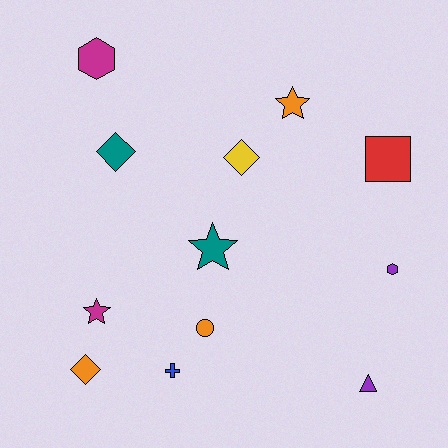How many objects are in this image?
There are 12 objects.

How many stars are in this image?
There are 3 stars.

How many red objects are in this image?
There is 1 red object.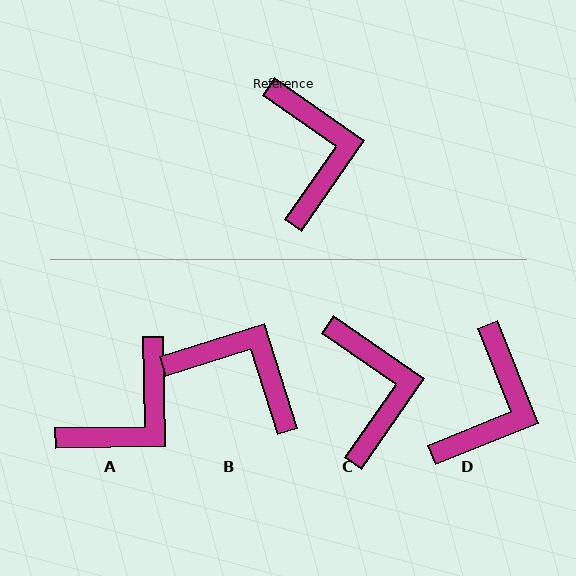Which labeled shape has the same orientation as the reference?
C.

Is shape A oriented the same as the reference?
No, it is off by about 54 degrees.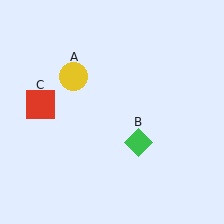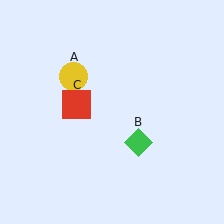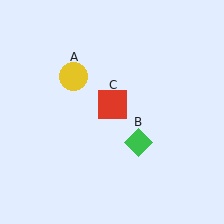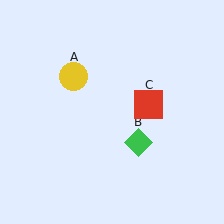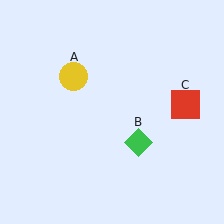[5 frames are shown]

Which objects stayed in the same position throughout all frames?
Yellow circle (object A) and green diamond (object B) remained stationary.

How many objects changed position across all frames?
1 object changed position: red square (object C).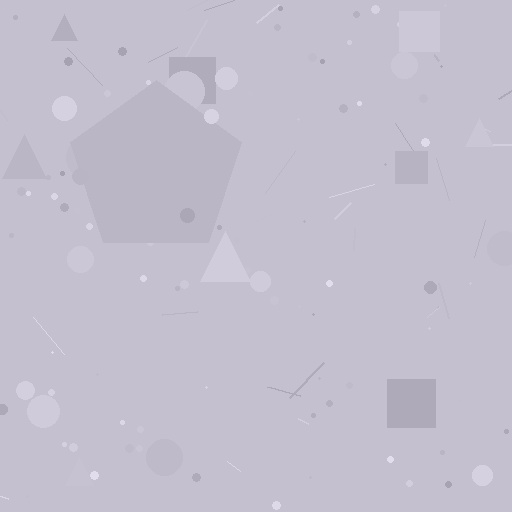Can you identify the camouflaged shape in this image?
The camouflaged shape is a pentagon.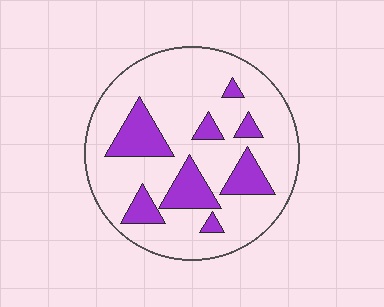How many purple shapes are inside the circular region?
8.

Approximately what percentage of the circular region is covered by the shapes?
Approximately 20%.